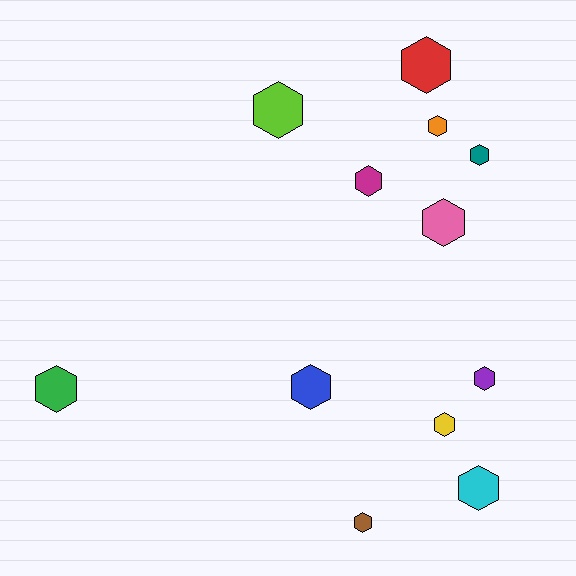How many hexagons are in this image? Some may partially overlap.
There are 12 hexagons.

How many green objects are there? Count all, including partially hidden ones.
There is 1 green object.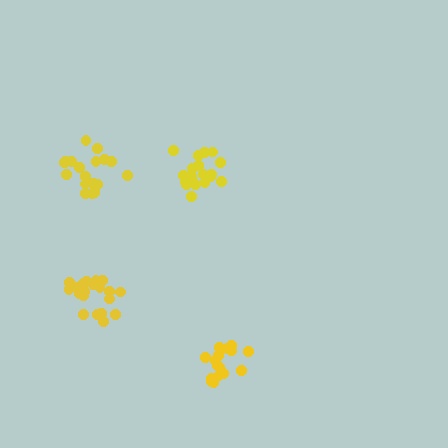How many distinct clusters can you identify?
There are 4 distinct clusters.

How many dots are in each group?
Group 1: 20 dots, Group 2: 20 dots, Group 3: 18 dots, Group 4: 18 dots (76 total).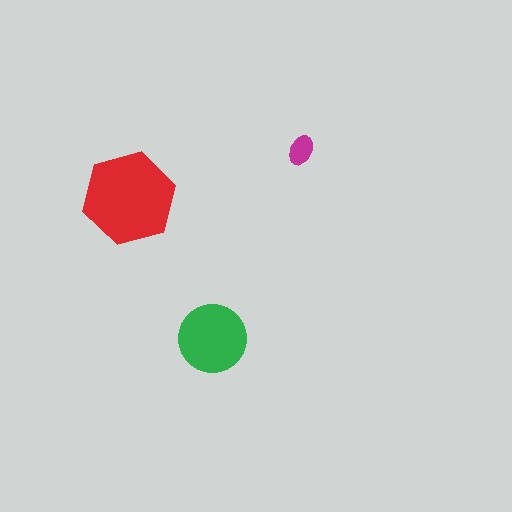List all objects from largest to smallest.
The red hexagon, the green circle, the magenta ellipse.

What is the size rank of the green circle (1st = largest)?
2nd.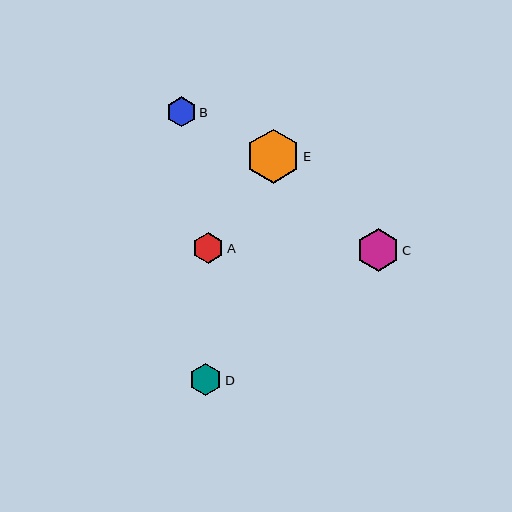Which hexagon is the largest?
Hexagon E is the largest with a size of approximately 53 pixels.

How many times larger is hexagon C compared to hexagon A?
Hexagon C is approximately 1.4 times the size of hexagon A.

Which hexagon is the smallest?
Hexagon B is the smallest with a size of approximately 30 pixels.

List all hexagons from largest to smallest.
From largest to smallest: E, C, D, A, B.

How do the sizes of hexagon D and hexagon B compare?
Hexagon D and hexagon B are approximately the same size.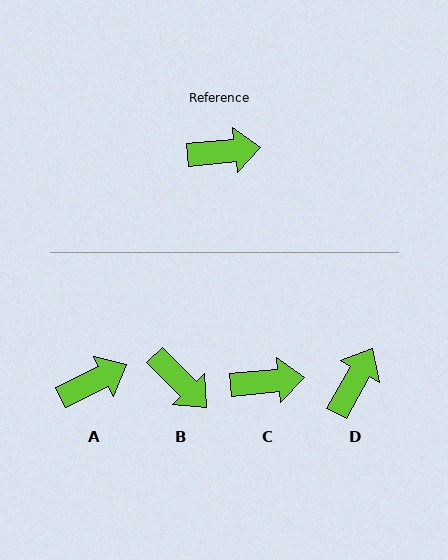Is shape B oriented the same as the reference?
No, it is off by about 51 degrees.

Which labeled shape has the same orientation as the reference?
C.